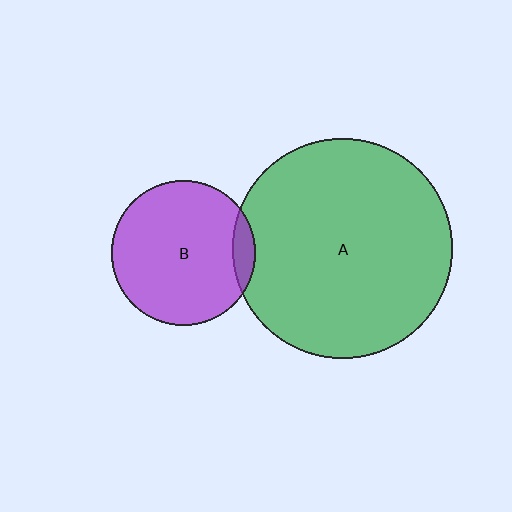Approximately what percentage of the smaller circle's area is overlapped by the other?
Approximately 10%.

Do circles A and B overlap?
Yes.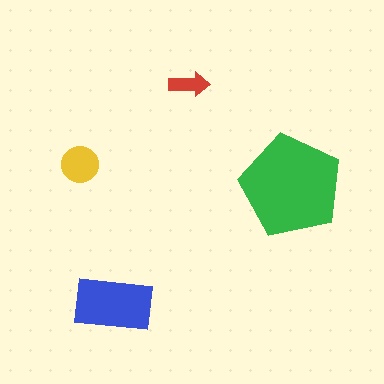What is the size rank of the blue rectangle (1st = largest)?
2nd.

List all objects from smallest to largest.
The red arrow, the yellow circle, the blue rectangle, the green pentagon.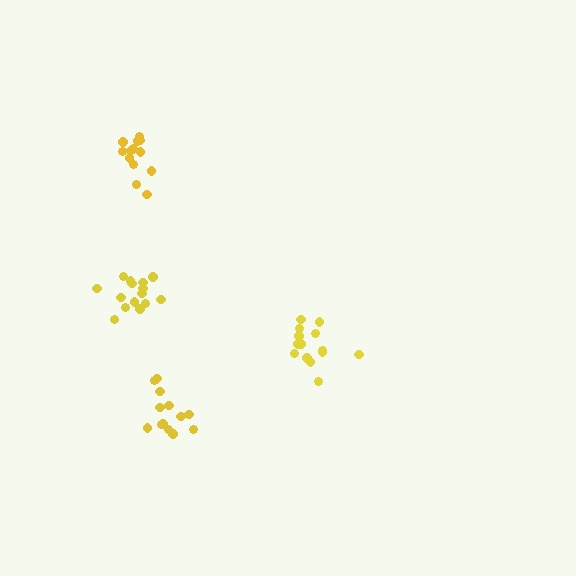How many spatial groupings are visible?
There are 4 spatial groupings.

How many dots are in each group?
Group 1: 14 dots, Group 2: 13 dots, Group 3: 14 dots, Group 4: 15 dots (56 total).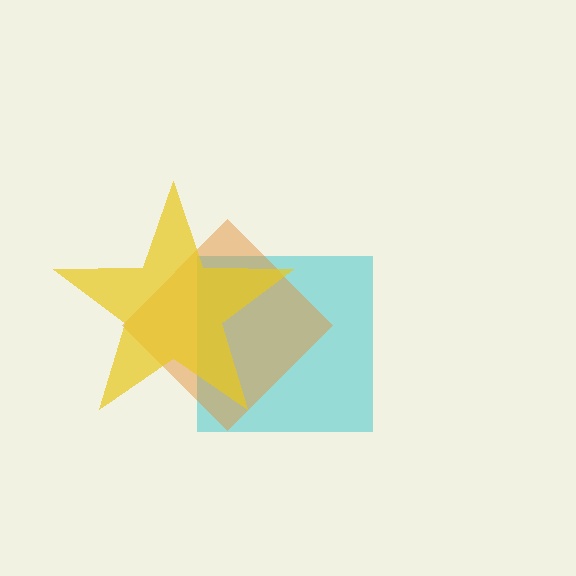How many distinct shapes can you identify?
There are 3 distinct shapes: a cyan square, an orange diamond, a yellow star.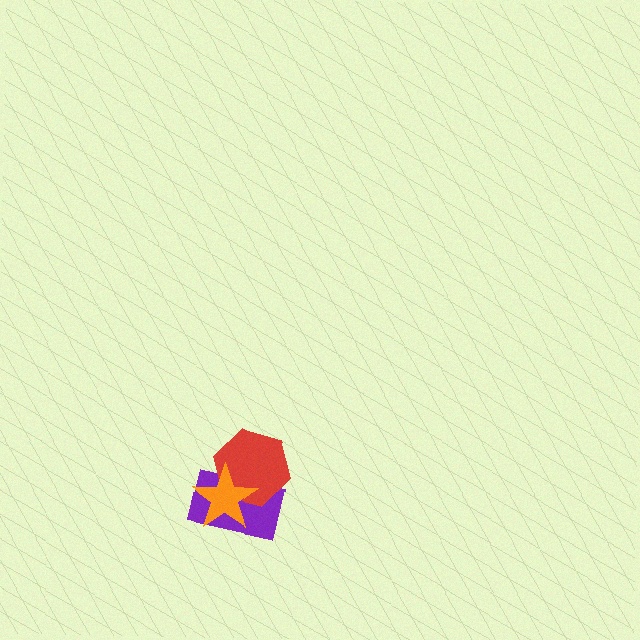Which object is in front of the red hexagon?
The orange star is in front of the red hexagon.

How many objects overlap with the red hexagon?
2 objects overlap with the red hexagon.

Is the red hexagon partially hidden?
Yes, it is partially covered by another shape.